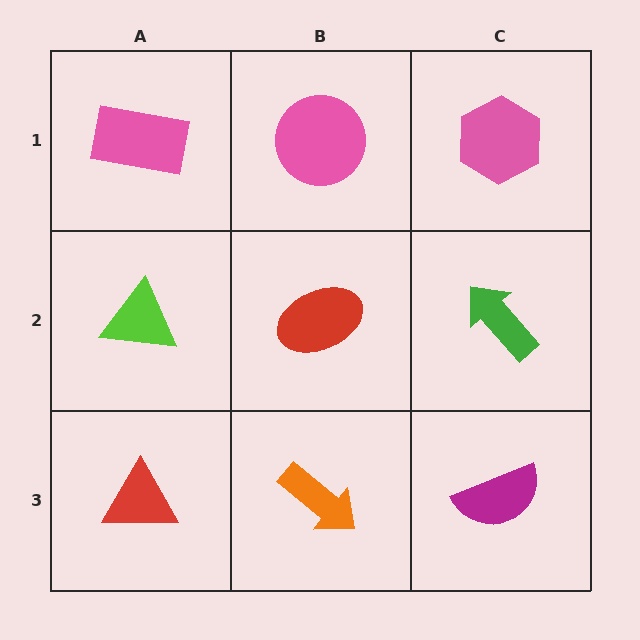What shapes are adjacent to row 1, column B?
A red ellipse (row 2, column B), a pink rectangle (row 1, column A), a pink hexagon (row 1, column C).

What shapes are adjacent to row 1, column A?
A lime triangle (row 2, column A), a pink circle (row 1, column B).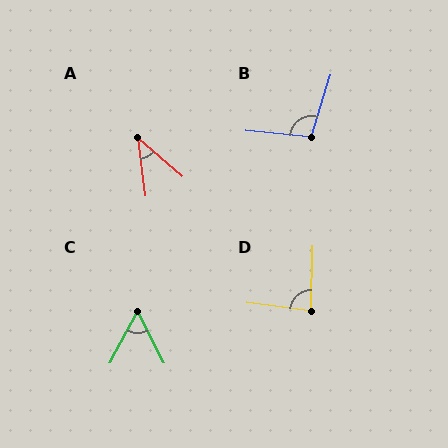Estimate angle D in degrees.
Approximately 84 degrees.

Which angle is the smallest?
A, at approximately 41 degrees.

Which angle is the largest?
B, at approximately 102 degrees.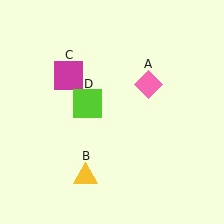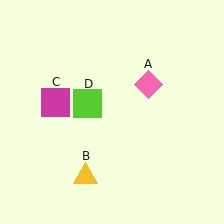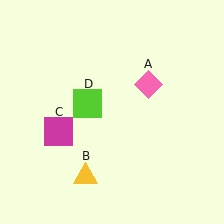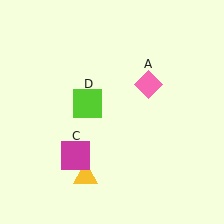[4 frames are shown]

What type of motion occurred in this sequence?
The magenta square (object C) rotated counterclockwise around the center of the scene.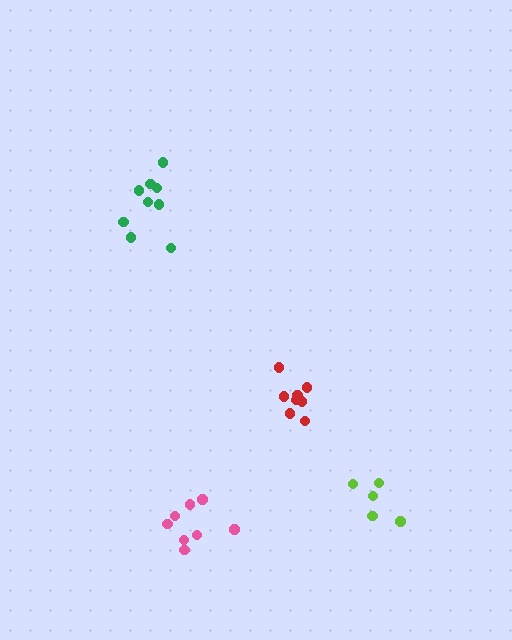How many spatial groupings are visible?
There are 4 spatial groupings.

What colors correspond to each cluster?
The clusters are colored: pink, lime, red, green.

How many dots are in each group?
Group 1: 8 dots, Group 2: 5 dots, Group 3: 8 dots, Group 4: 9 dots (30 total).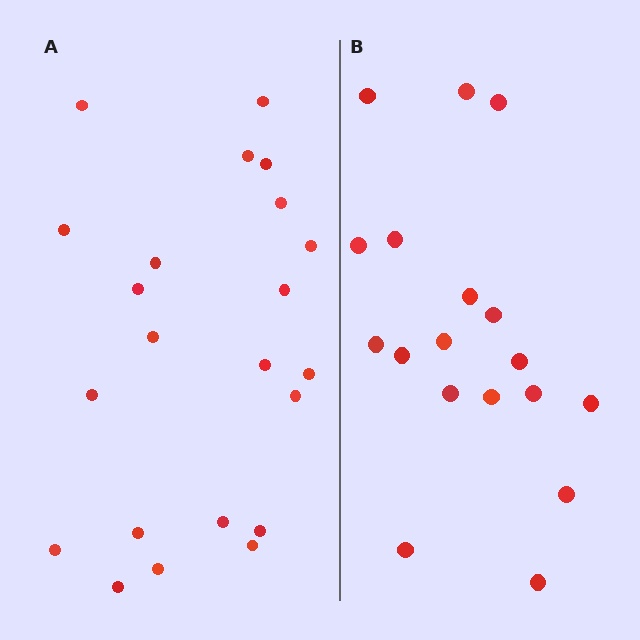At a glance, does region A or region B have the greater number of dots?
Region A (the left region) has more dots.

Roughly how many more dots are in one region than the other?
Region A has about 4 more dots than region B.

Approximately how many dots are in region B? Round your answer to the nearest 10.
About 20 dots. (The exact count is 18, which rounds to 20.)